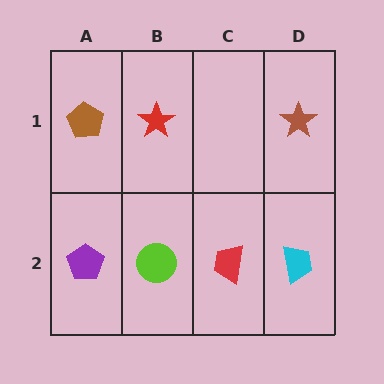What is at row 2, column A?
A purple pentagon.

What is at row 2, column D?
A cyan trapezoid.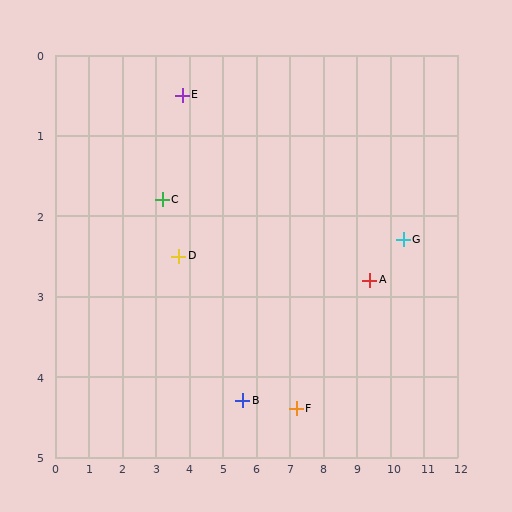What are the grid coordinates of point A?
Point A is at approximately (9.4, 2.8).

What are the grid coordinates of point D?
Point D is at approximately (3.7, 2.5).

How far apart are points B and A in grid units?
Points B and A are about 4.1 grid units apart.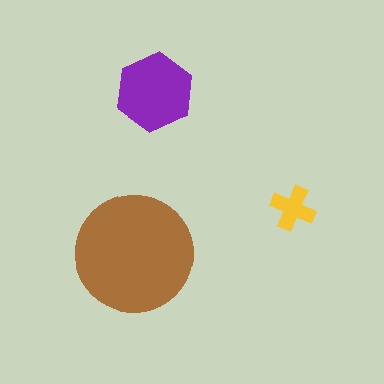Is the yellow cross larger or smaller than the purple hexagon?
Smaller.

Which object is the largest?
The brown circle.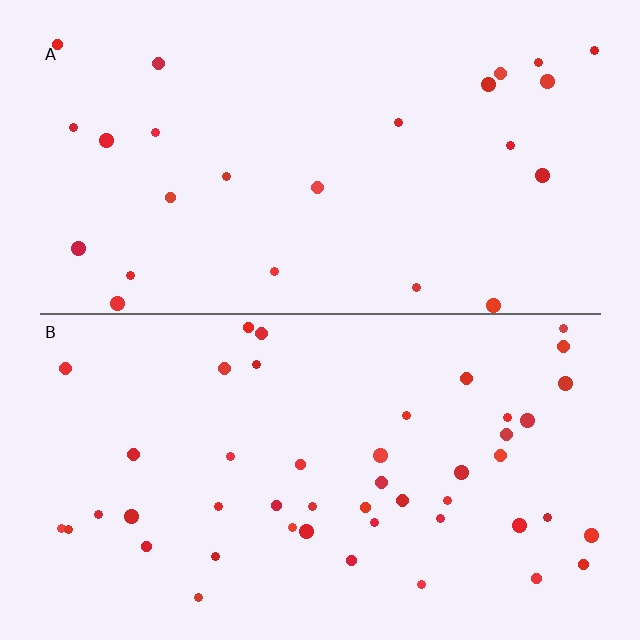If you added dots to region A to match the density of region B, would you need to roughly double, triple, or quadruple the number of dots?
Approximately double.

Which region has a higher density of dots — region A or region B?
B (the bottom).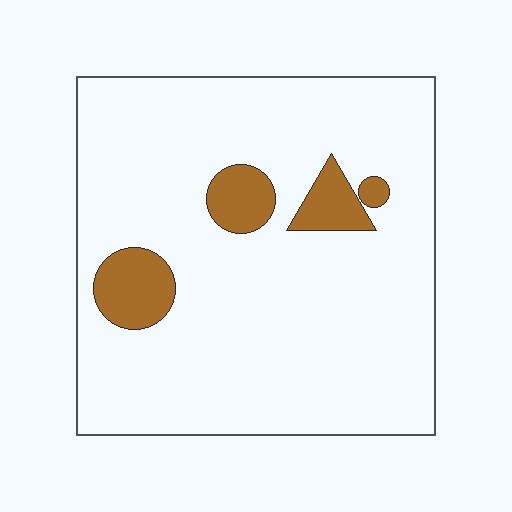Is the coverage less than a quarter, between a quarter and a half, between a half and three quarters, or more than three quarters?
Less than a quarter.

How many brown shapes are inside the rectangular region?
4.